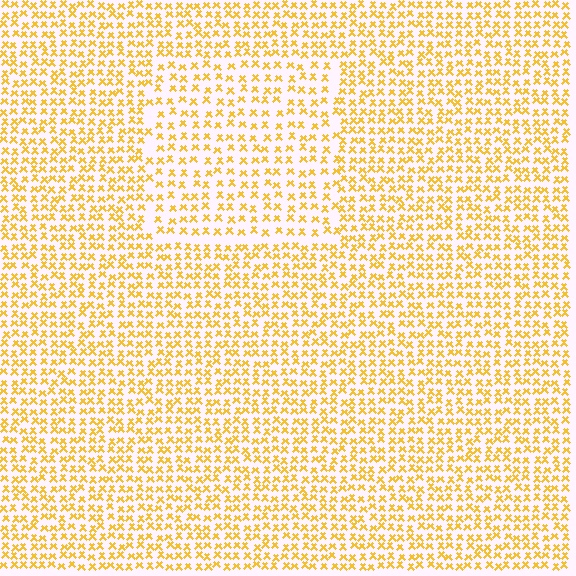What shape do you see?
I see a rectangle.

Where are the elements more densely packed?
The elements are more densely packed outside the rectangle boundary.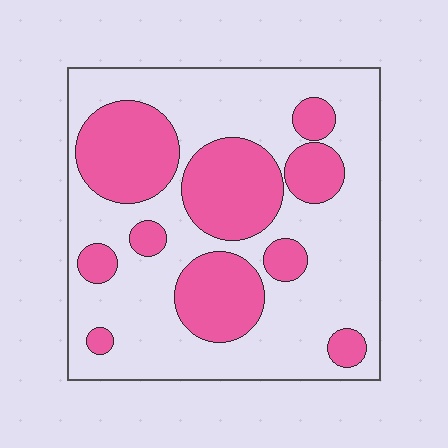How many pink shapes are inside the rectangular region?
10.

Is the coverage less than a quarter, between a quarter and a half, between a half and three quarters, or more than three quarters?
Between a quarter and a half.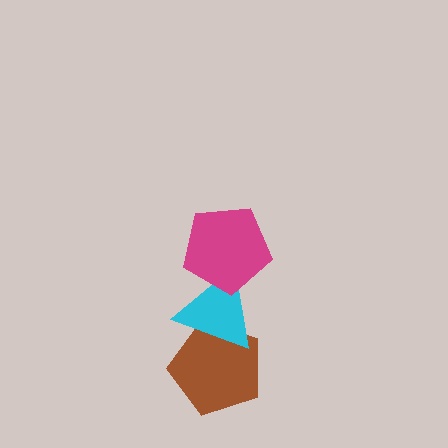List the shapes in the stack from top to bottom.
From top to bottom: the magenta pentagon, the cyan triangle, the brown pentagon.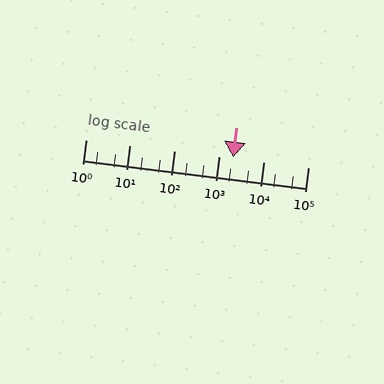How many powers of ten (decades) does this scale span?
The scale spans 5 decades, from 1 to 100000.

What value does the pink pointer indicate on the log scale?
The pointer indicates approximately 2100.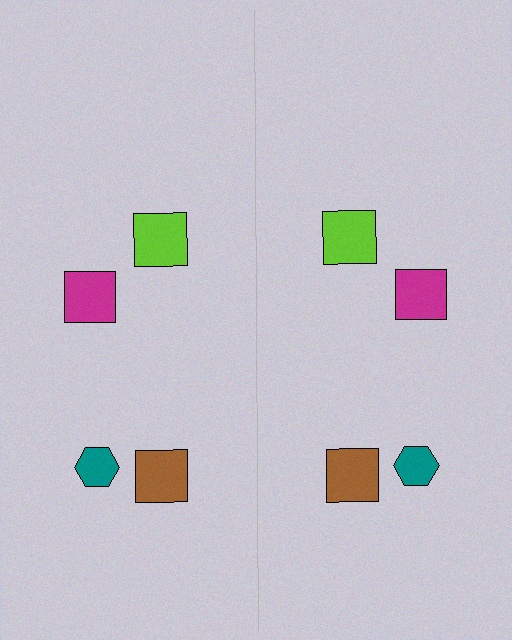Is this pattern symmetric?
Yes, this pattern has bilateral (reflection) symmetry.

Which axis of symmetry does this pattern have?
The pattern has a vertical axis of symmetry running through the center of the image.